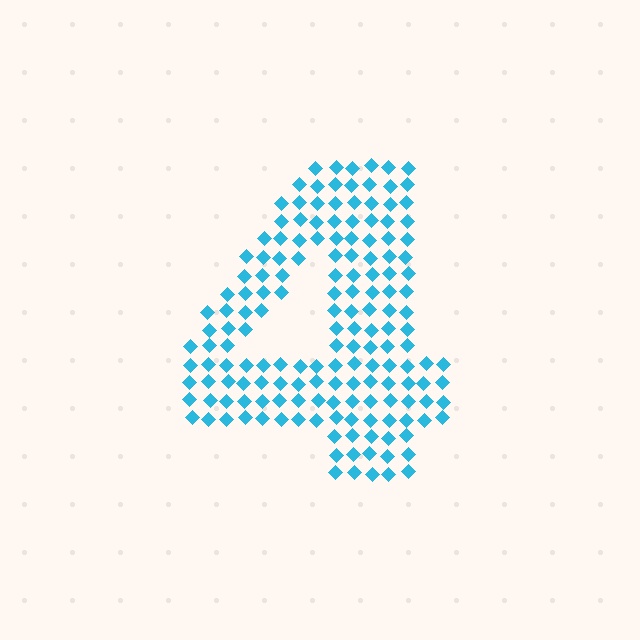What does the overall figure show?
The overall figure shows the digit 4.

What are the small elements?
The small elements are diamonds.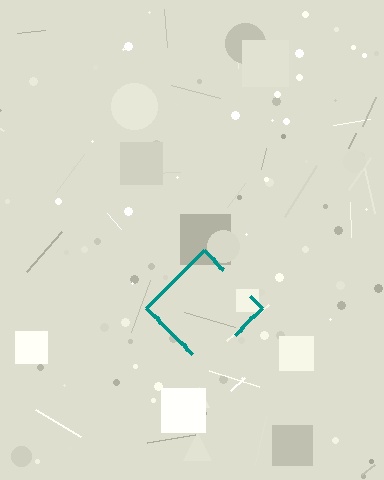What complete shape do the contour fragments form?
The contour fragments form a diamond.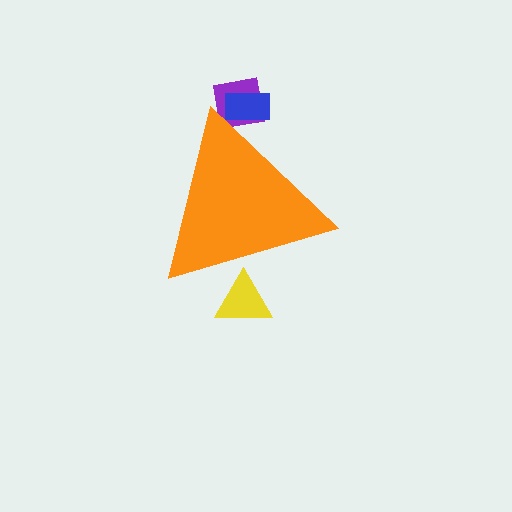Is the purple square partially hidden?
Yes, the purple square is partially hidden behind the orange triangle.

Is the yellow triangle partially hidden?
Yes, the yellow triangle is partially hidden behind the orange triangle.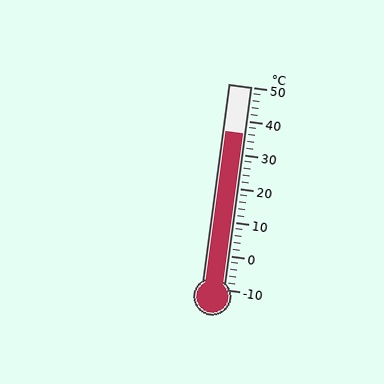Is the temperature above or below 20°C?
The temperature is above 20°C.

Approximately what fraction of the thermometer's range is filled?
The thermometer is filled to approximately 75% of its range.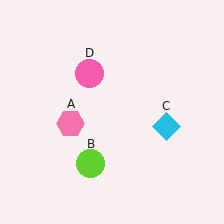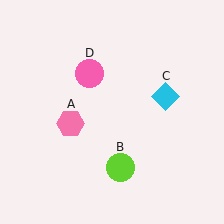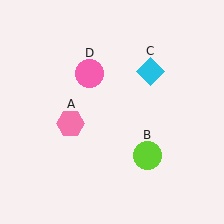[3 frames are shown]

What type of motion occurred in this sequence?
The lime circle (object B), cyan diamond (object C) rotated counterclockwise around the center of the scene.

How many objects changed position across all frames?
2 objects changed position: lime circle (object B), cyan diamond (object C).